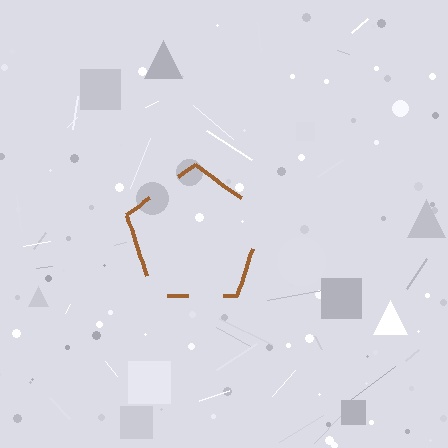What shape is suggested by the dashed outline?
The dashed outline suggests a pentagon.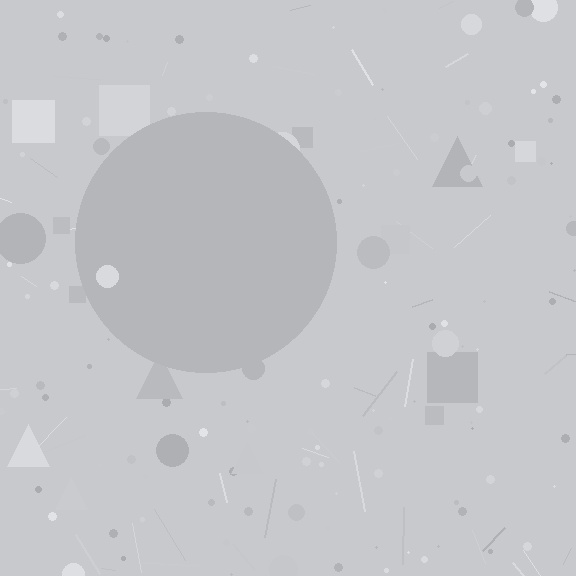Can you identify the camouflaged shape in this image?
The camouflaged shape is a circle.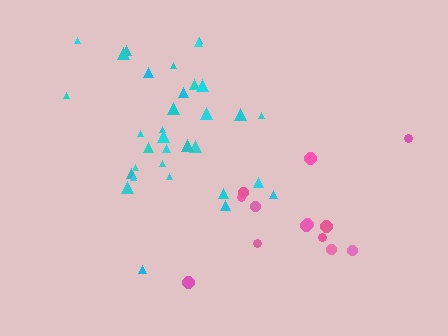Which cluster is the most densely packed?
Cyan.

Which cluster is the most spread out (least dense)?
Pink.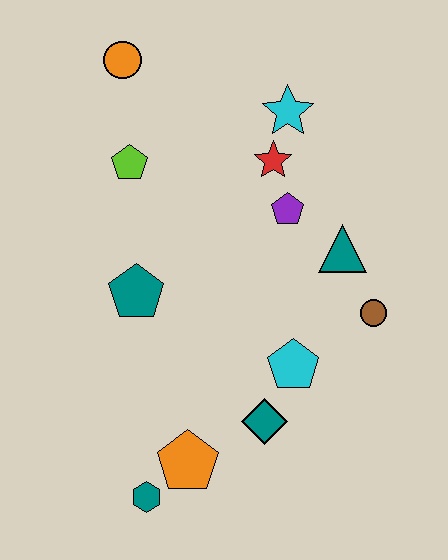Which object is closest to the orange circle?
The lime pentagon is closest to the orange circle.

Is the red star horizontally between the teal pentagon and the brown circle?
Yes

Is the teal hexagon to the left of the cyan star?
Yes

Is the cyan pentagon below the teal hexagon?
No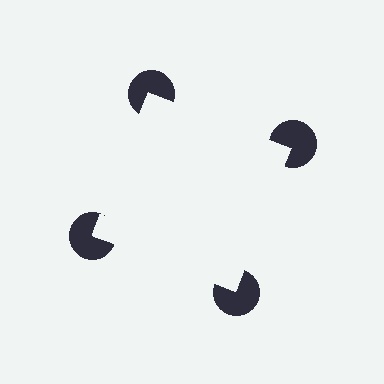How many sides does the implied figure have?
4 sides.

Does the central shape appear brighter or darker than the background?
It typically appears slightly brighter than the background, even though no actual brightness change is drawn.